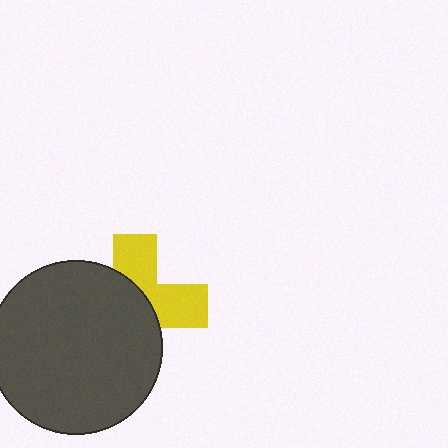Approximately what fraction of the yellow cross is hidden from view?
Roughly 58% of the yellow cross is hidden behind the dark gray circle.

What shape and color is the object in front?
The object in front is a dark gray circle.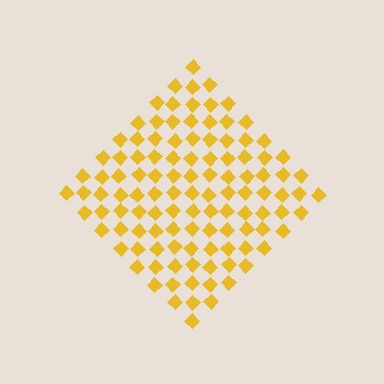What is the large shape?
The large shape is a diamond.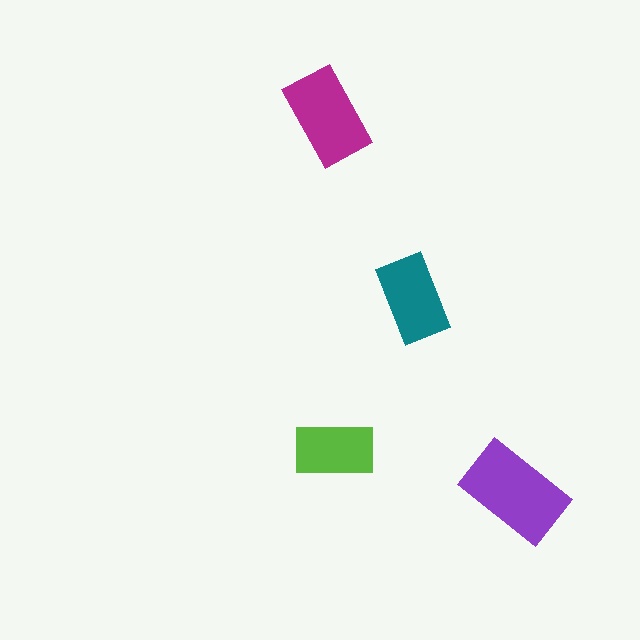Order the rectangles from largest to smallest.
the purple one, the magenta one, the teal one, the lime one.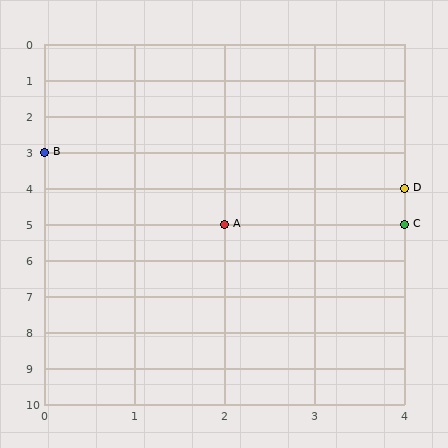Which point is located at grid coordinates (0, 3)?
Point B is at (0, 3).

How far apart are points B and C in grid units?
Points B and C are 4 columns and 2 rows apart (about 4.5 grid units diagonally).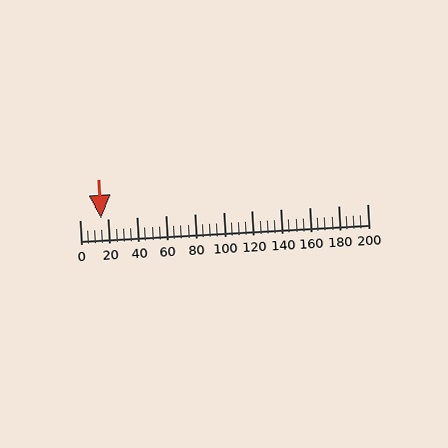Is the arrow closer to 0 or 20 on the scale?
The arrow is closer to 20.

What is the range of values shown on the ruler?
The ruler shows values from 0 to 200.